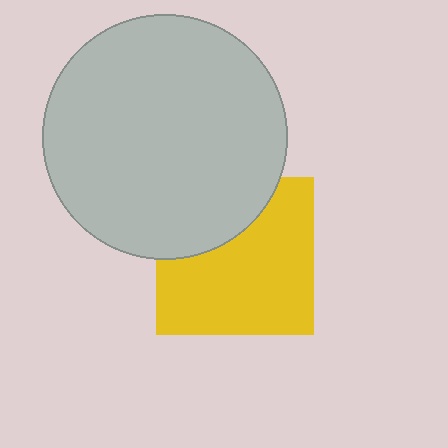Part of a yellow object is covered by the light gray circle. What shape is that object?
It is a square.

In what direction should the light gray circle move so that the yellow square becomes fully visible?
The light gray circle should move up. That is the shortest direction to clear the overlap and leave the yellow square fully visible.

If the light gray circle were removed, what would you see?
You would see the complete yellow square.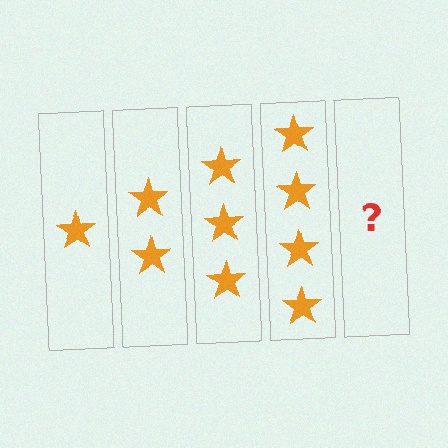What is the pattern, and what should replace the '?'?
The pattern is that each step adds one more star. The '?' should be 5 stars.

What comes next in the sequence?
The next element should be 5 stars.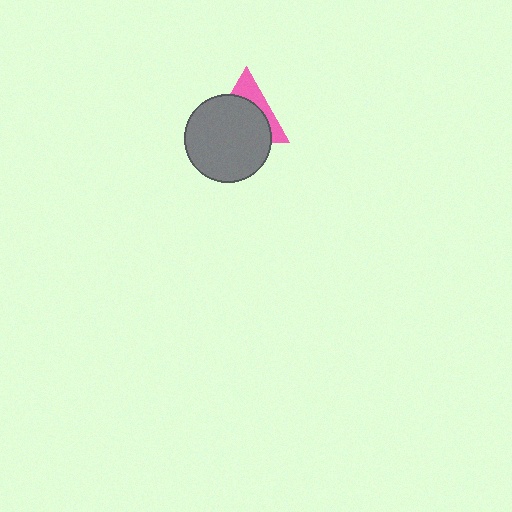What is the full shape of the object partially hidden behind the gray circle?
The partially hidden object is a pink triangle.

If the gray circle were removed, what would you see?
You would see the complete pink triangle.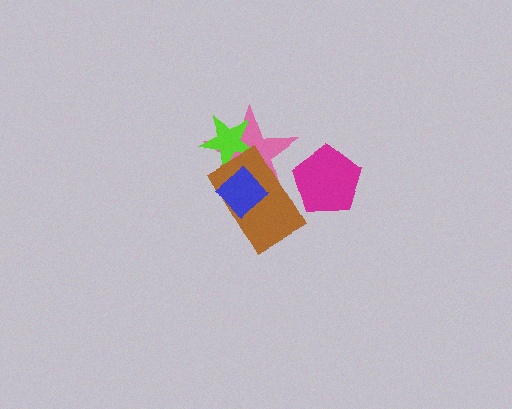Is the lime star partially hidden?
Yes, it is partially covered by another shape.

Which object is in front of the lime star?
The brown rectangle is in front of the lime star.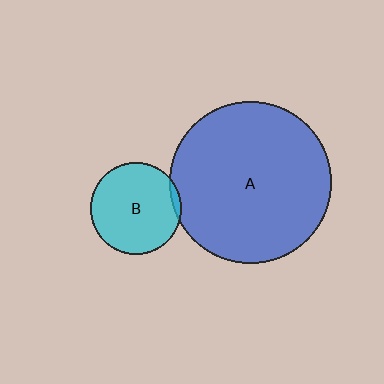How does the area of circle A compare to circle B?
Approximately 3.1 times.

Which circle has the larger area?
Circle A (blue).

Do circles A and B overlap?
Yes.